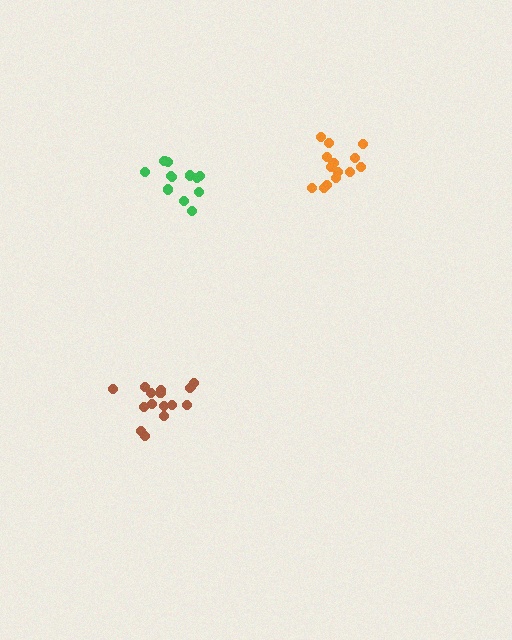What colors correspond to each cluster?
The clusters are colored: brown, orange, green.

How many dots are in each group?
Group 1: 17 dots, Group 2: 14 dots, Group 3: 12 dots (43 total).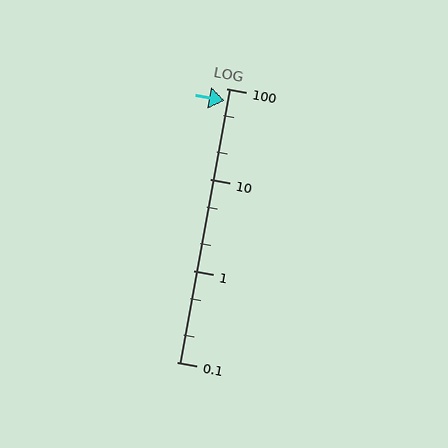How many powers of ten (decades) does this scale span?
The scale spans 3 decades, from 0.1 to 100.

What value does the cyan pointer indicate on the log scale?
The pointer indicates approximately 73.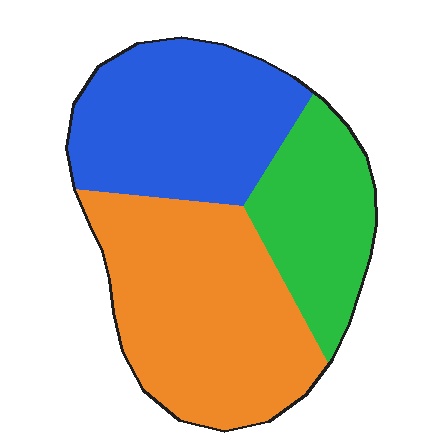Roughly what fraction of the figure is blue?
Blue takes up about one third (1/3) of the figure.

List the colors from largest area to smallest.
From largest to smallest: orange, blue, green.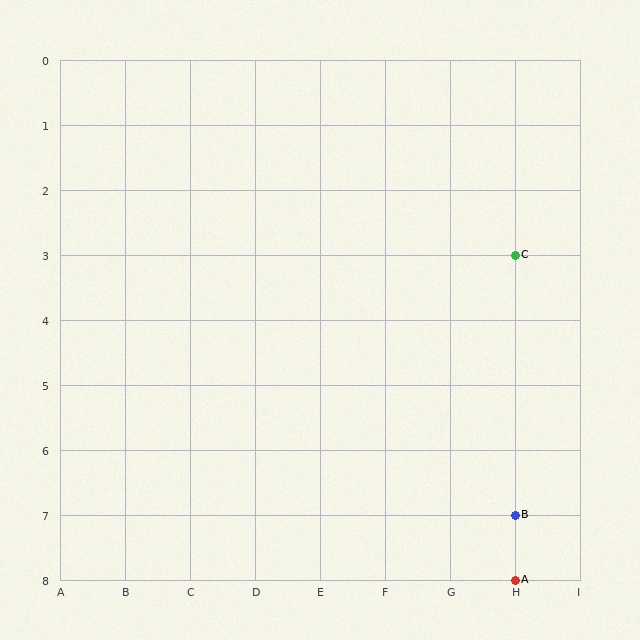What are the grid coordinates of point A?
Point A is at grid coordinates (H, 8).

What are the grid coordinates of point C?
Point C is at grid coordinates (H, 3).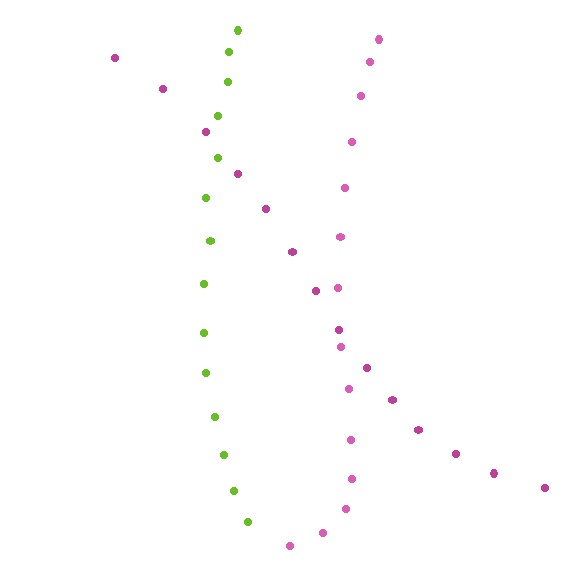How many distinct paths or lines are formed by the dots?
There are 3 distinct paths.